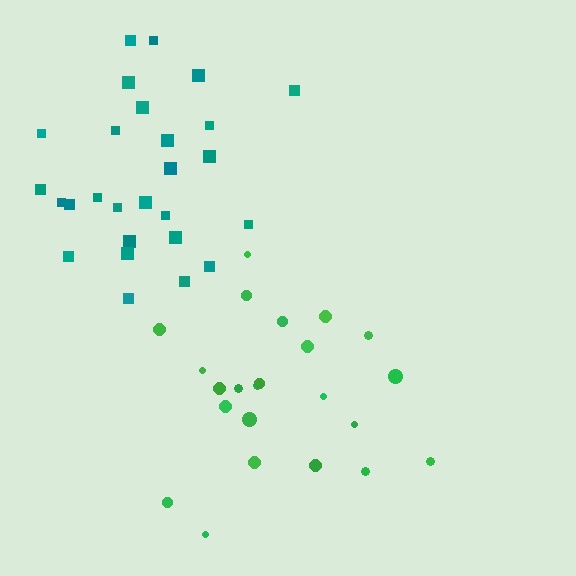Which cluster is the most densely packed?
Teal.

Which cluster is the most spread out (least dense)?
Green.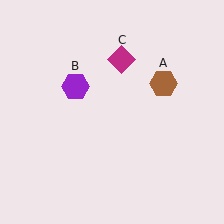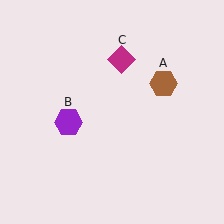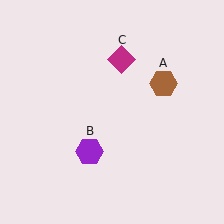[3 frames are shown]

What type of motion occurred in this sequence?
The purple hexagon (object B) rotated counterclockwise around the center of the scene.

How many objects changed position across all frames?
1 object changed position: purple hexagon (object B).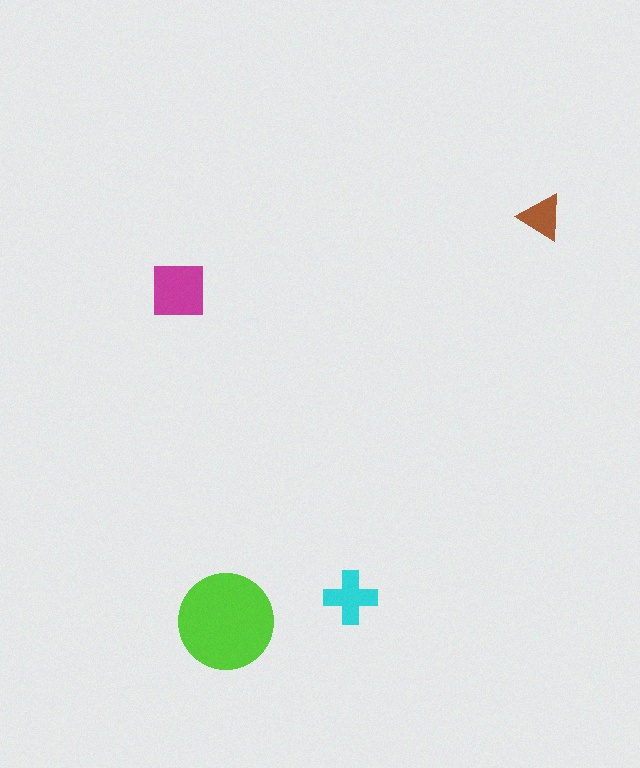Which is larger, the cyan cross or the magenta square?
The magenta square.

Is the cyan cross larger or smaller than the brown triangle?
Larger.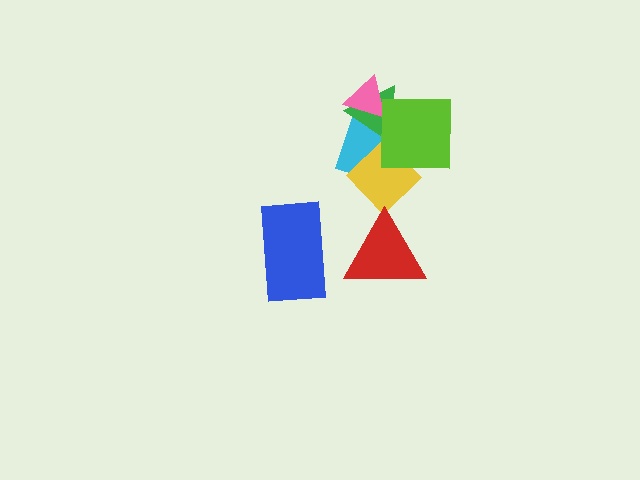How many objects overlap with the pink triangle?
2 objects overlap with the pink triangle.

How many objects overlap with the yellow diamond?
2 objects overlap with the yellow diamond.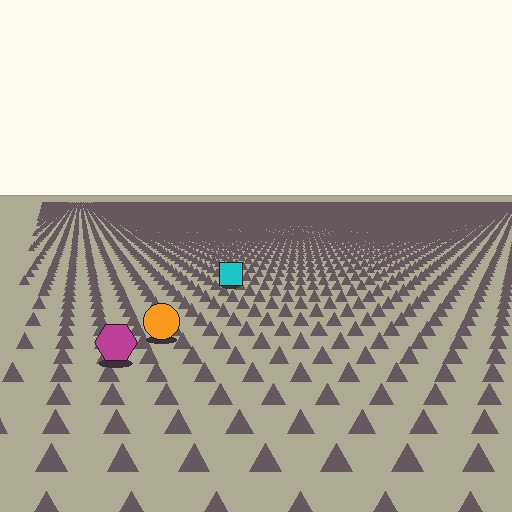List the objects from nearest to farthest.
From nearest to farthest: the magenta hexagon, the orange circle, the cyan square.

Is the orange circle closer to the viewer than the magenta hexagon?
No. The magenta hexagon is closer — you can tell from the texture gradient: the ground texture is coarser near it.